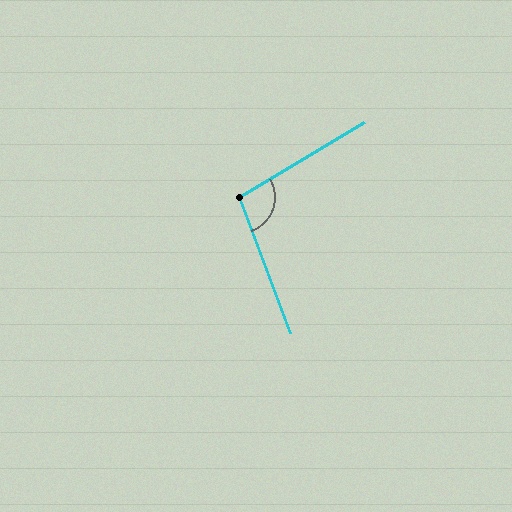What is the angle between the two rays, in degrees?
Approximately 101 degrees.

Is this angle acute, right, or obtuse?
It is obtuse.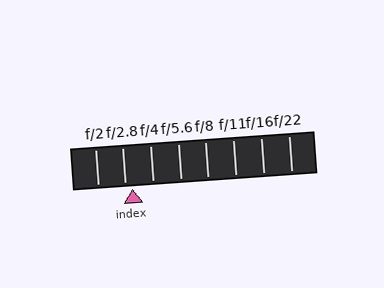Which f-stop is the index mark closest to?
The index mark is closest to f/2.8.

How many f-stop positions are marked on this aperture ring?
There are 8 f-stop positions marked.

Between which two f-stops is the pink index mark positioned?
The index mark is between f/2.8 and f/4.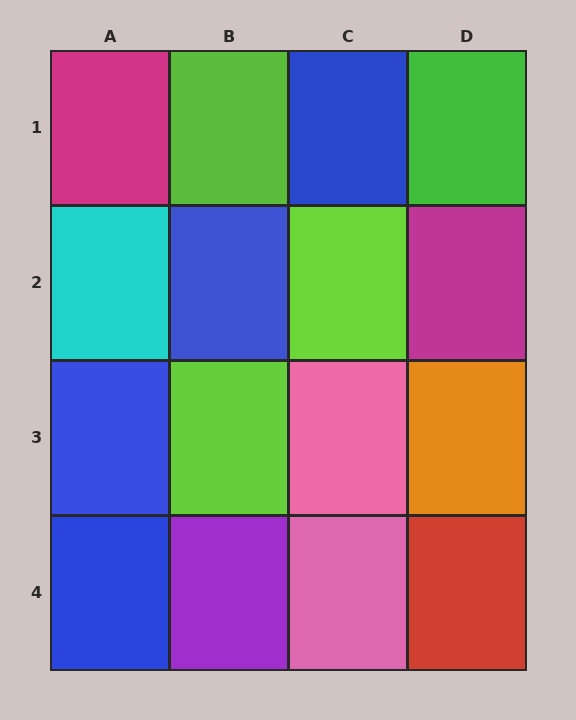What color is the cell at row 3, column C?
Pink.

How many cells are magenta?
2 cells are magenta.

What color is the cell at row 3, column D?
Orange.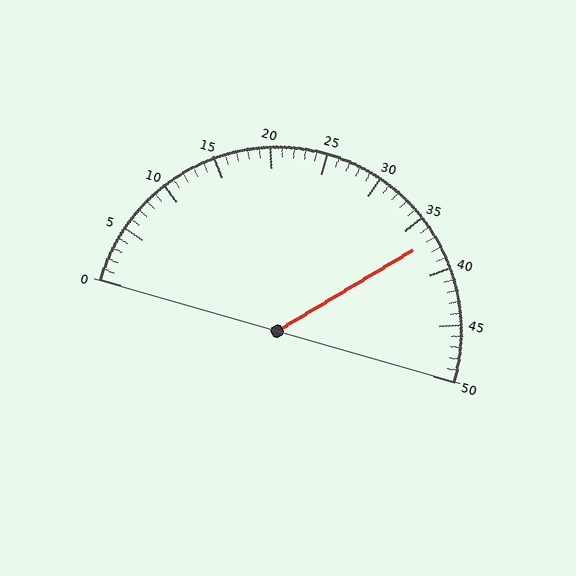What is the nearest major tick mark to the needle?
The nearest major tick mark is 35.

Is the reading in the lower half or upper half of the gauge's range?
The reading is in the upper half of the range (0 to 50).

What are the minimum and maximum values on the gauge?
The gauge ranges from 0 to 50.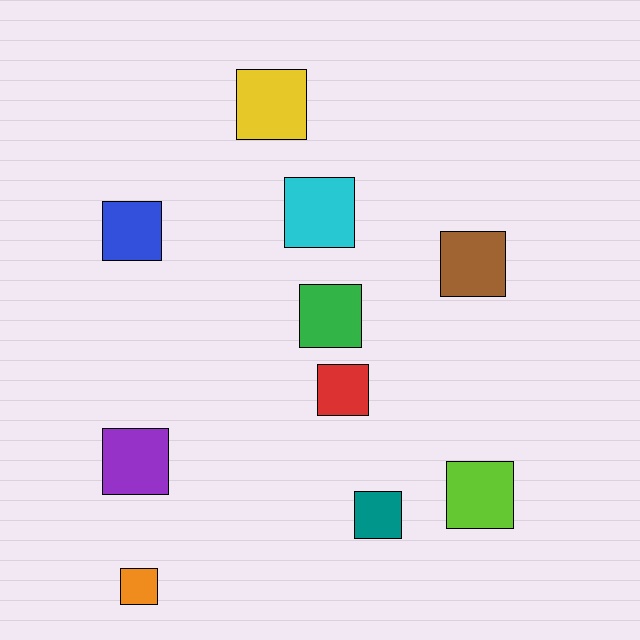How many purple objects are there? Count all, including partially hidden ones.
There is 1 purple object.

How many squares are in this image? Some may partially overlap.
There are 10 squares.